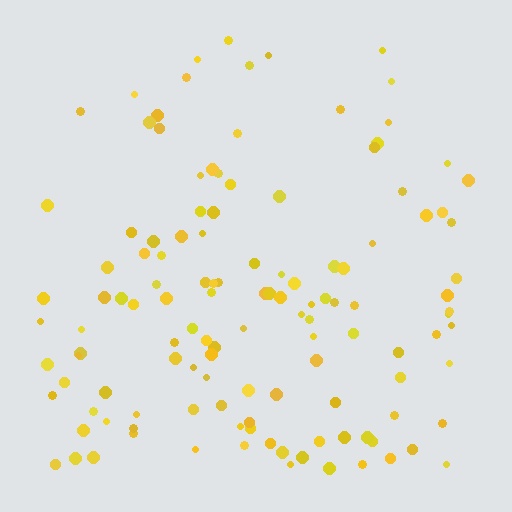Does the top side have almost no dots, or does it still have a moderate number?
Still a moderate number, just noticeably fewer than the bottom.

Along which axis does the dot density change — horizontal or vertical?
Vertical.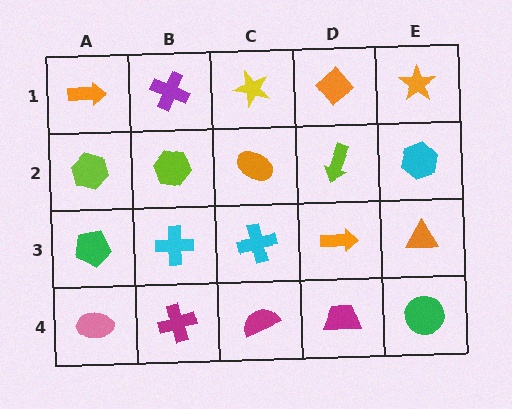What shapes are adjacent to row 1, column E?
A cyan hexagon (row 2, column E), an orange diamond (row 1, column D).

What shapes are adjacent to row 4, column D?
An orange arrow (row 3, column D), a magenta semicircle (row 4, column C), a green circle (row 4, column E).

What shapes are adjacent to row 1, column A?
A lime hexagon (row 2, column A), a purple cross (row 1, column B).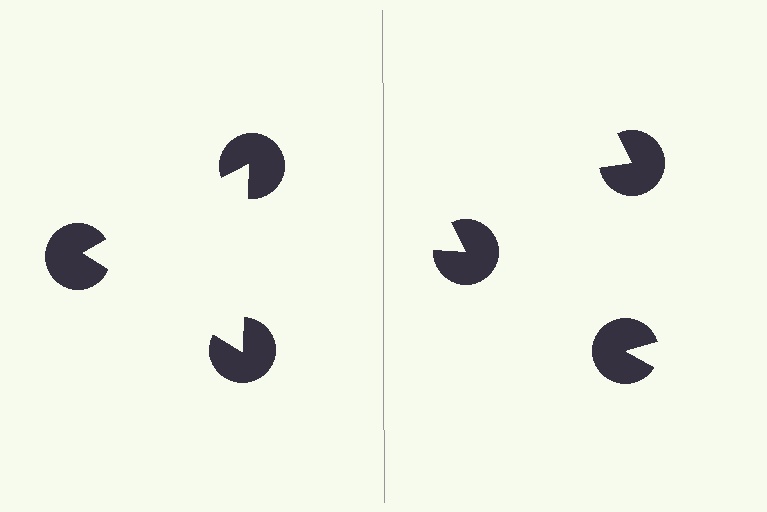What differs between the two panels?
The pac-man discs are positioned identically on both sides; only the wedge orientations differ. On the left they align to a triangle; on the right they are misaligned.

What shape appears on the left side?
An illusory triangle.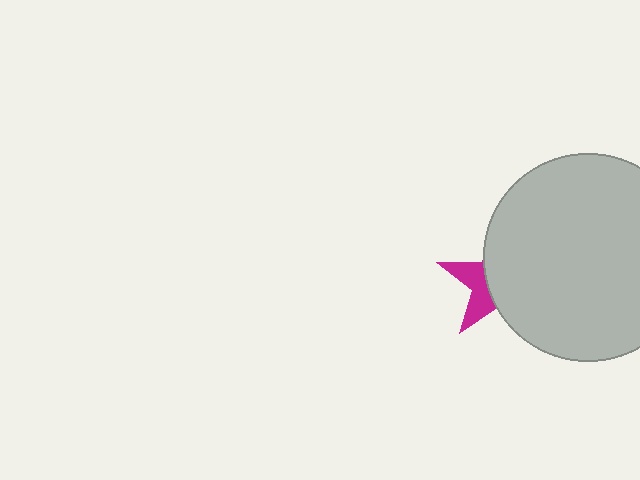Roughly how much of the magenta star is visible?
A small part of it is visible (roughly 34%).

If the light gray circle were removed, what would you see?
You would see the complete magenta star.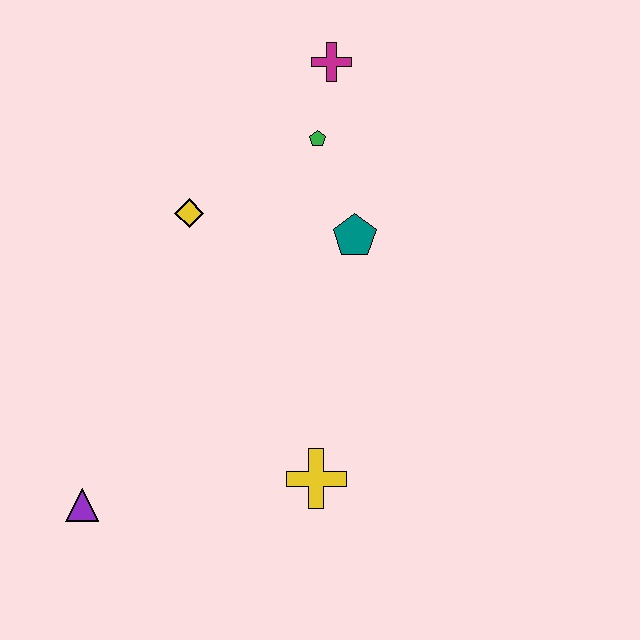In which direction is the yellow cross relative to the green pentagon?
The yellow cross is below the green pentagon.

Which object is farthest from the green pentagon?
The purple triangle is farthest from the green pentagon.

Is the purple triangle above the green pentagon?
No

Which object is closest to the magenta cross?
The green pentagon is closest to the magenta cross.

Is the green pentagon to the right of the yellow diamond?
Yes